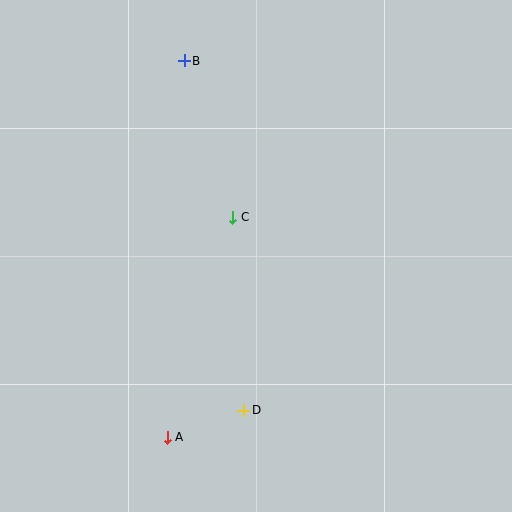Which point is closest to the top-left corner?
Point B is closest to the top-left corner.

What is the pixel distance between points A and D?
The distance between A and D is 81 pixels.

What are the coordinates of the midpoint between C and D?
The midpoint between C and D is at (238, 314).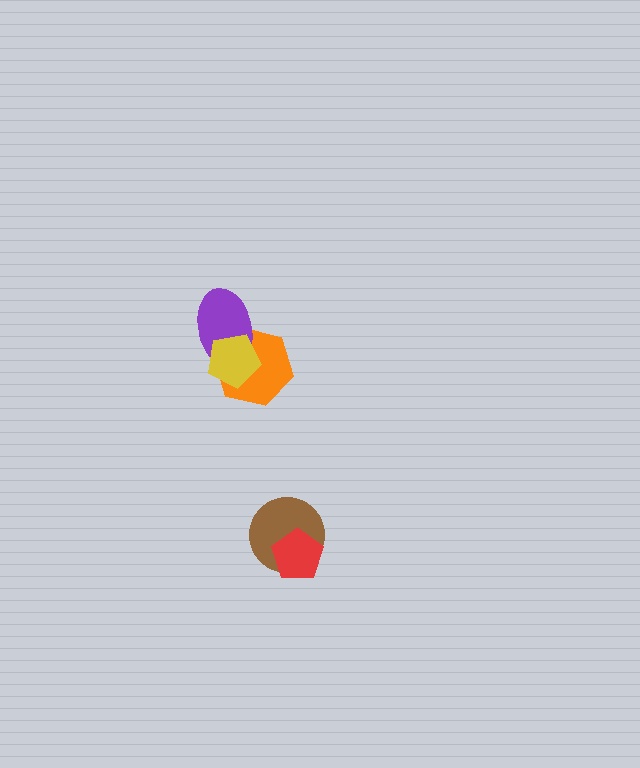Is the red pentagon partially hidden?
No, no other shape covers it.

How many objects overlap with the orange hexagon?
2 objects overlap with the orange hexagon.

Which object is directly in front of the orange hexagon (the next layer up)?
The purple ellipse is directly in front of the orange hexagon.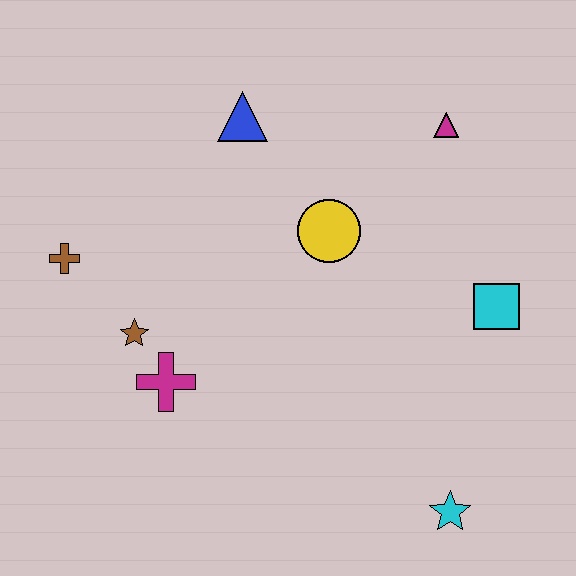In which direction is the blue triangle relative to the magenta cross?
The blue triangle is above the magenta cross.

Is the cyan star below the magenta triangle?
Yes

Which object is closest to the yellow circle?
The blue triangle is closest to the yellow circle.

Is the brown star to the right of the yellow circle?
No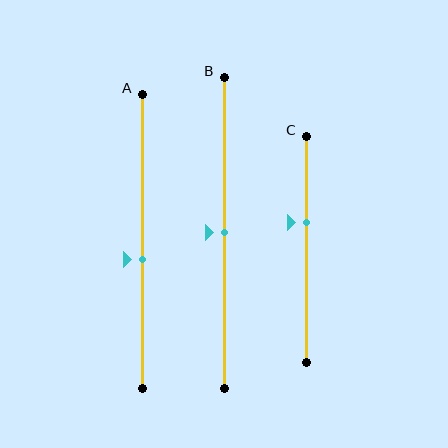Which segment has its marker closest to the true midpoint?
Segment B has its marker closest to the true midpoint.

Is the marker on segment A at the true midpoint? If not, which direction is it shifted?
No, the marker on segment A is shifted downward by about 6% of the segment length.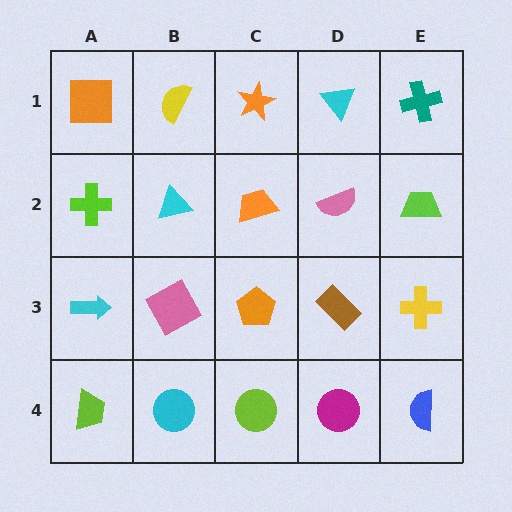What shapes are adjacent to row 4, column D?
A brown rectangle (row 3, column D), a lime circle (row 4, column C), a blue semicircle (row 4, column E).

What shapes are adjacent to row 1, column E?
A lime trapezoid (row 2, column E), a cyan triangle (row 1, column D).